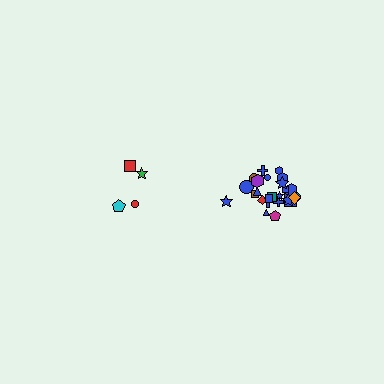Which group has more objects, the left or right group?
The right group.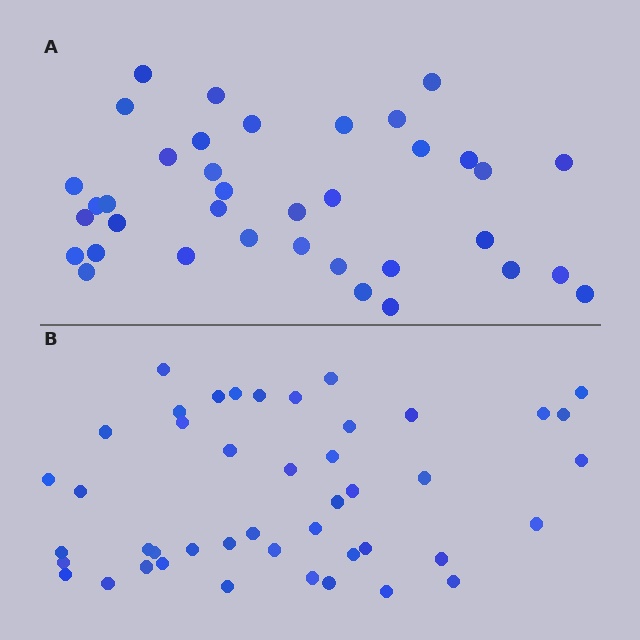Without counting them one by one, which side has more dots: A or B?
Region B (the bottom region) has more dots.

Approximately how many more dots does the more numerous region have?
Region B has roughly 8 or so more dots than region A.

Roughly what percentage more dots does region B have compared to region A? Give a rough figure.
About 20% more.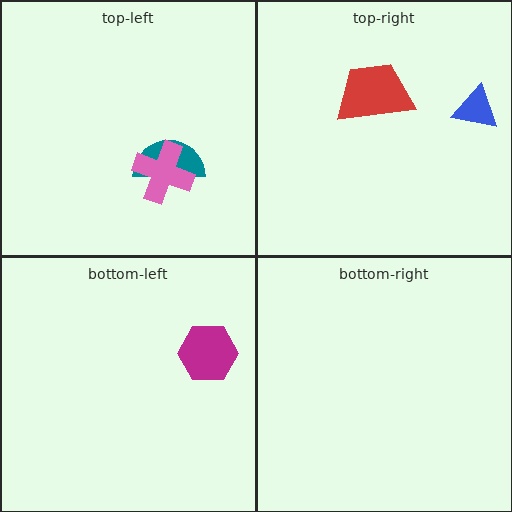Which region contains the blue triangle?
The top-right region.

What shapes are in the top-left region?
The teal semicircle, the pink cross.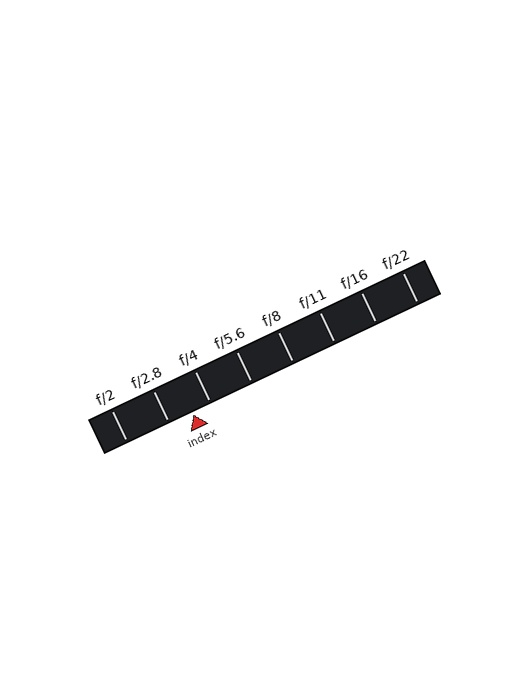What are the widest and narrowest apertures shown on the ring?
The widest aperture shown is f/2 and the narrowest is f/22.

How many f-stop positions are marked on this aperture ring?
There are 8 f-stop positions marked.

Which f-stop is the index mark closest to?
The index mark is closest to f/4.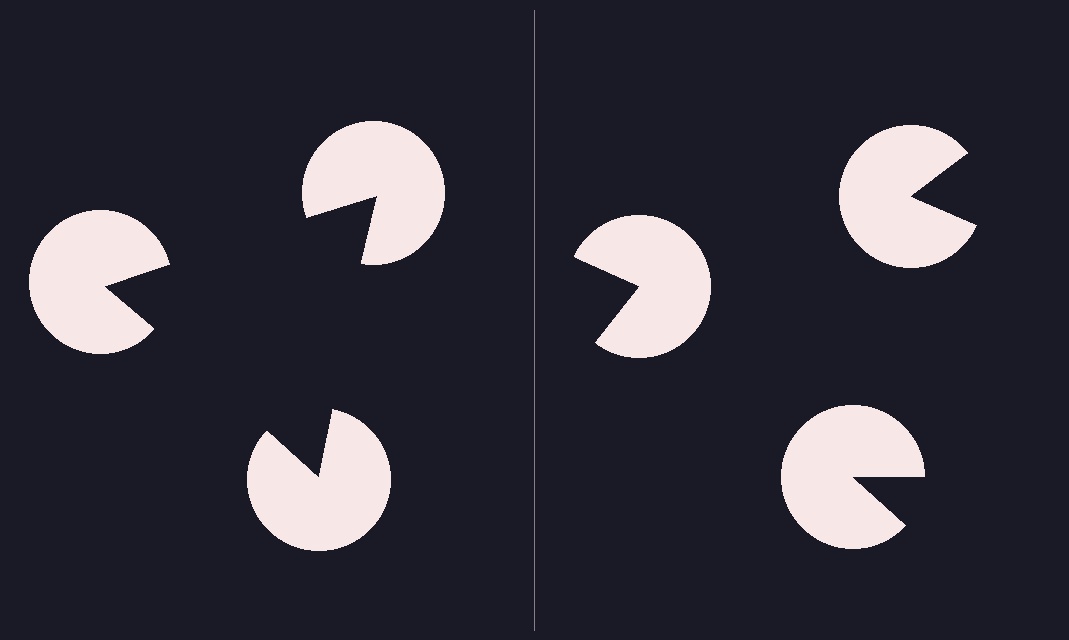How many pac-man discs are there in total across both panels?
6 — 3 on each side.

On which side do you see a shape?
An illusory triangle appears on the left side. On the right side the wedge cuts are rotated, so no coherent shape forms.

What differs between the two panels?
The pac-man discs are positioned identically on both sides; only the wedge orientations differ. On the left they align to a triangle; on the right they are misaligned.